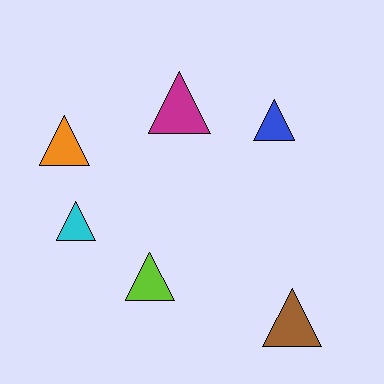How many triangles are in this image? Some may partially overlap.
There are 6 triangles.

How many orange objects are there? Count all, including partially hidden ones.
There is 1 orange object.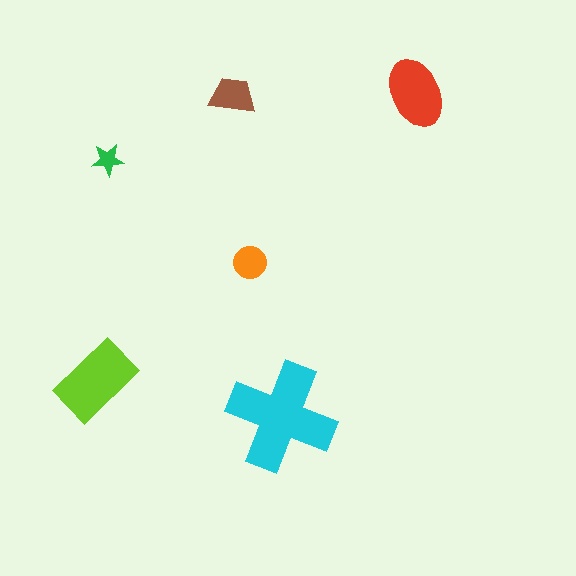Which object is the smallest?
The green star.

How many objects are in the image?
There are 6 objects in the image.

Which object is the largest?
The cyan cross.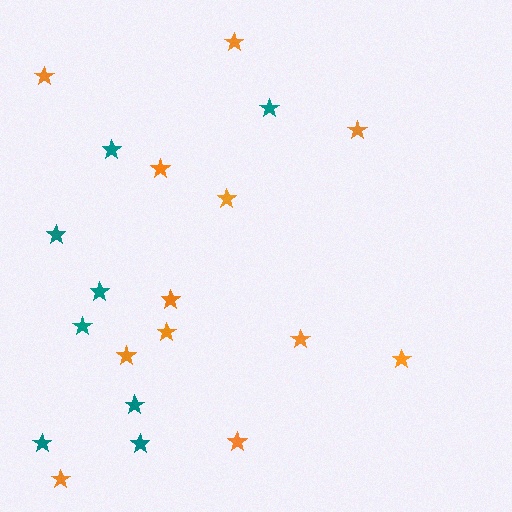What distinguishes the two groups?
There are 2 groups: one group of teal stars (8) and one group of orange stars (12).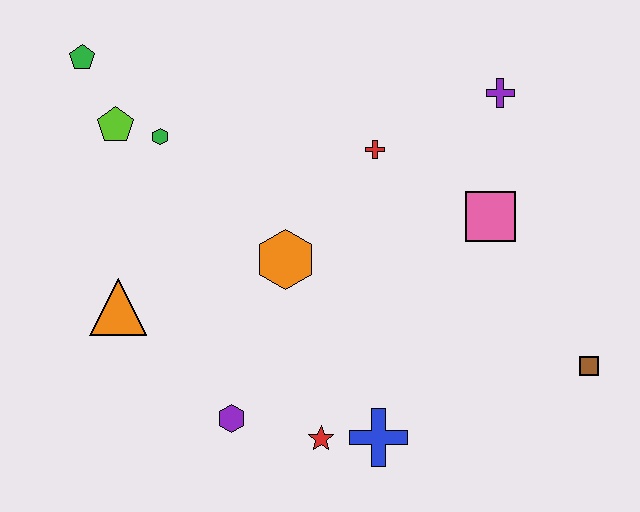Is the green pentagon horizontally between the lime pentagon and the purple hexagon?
No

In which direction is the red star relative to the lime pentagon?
The red star is below the lime pentagon.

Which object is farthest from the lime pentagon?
The brown square is farthest from the lime pentagon.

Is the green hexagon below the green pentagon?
Yes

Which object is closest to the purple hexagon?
The red star is closest to the purple hexagon.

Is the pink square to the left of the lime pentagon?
No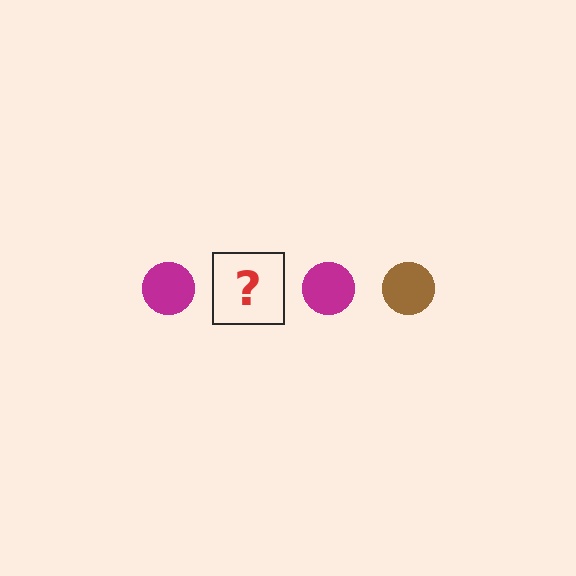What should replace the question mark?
The question mark should be replaced with a brown circle.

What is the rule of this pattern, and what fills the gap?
The rule is that the pattern cycles through magenta, brown circles. The gap should be filled with a brown circle.